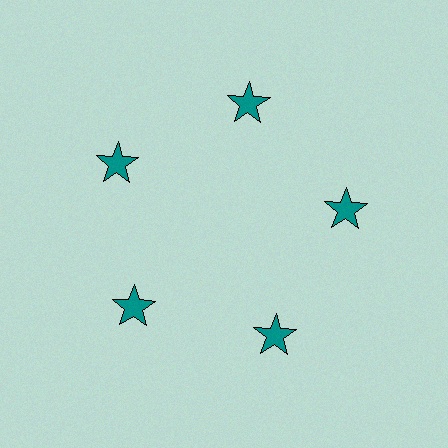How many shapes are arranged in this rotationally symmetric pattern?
There are 5 shapes, arranged in 5 groups of 1.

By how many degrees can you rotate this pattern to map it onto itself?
The pattern maps onto itself every 72 degrees of rotation.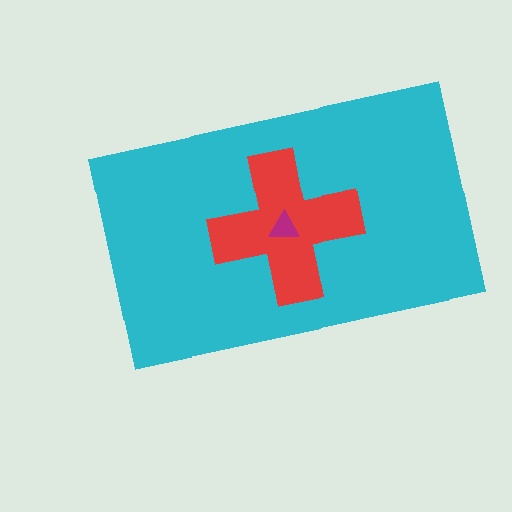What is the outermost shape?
The cyan rectangle.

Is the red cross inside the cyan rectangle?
Yes.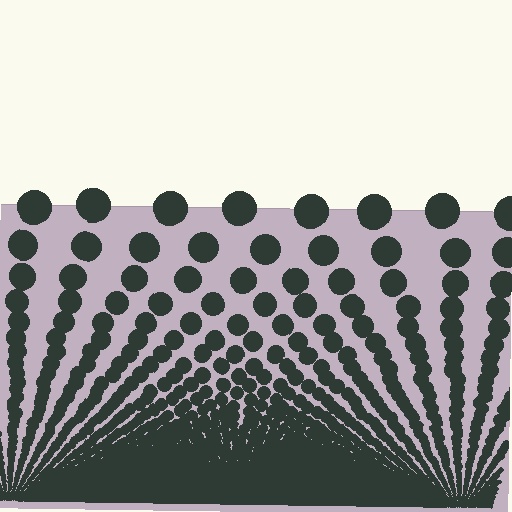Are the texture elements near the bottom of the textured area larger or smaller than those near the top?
Smaller. The gradient is inverted — elements near the bottom are smaller and denser.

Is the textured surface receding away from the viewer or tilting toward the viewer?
The surface appears to tilt toward the viewer. Texture elements get larger and sparser toward the top.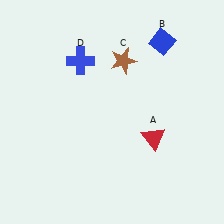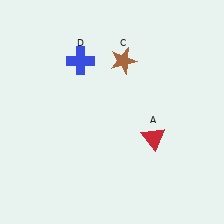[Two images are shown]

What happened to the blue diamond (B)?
The blue diamond (B) was removed in Image 2. It was in the top-right area of Image 1.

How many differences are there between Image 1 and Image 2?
There is 1 difference between the two images.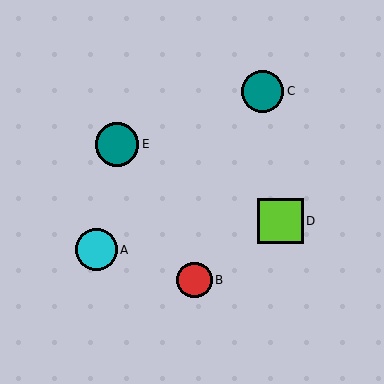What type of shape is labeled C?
Shape C is a teal circle.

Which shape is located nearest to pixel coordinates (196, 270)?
The red circle (labeled B) at (194, 280) is nearest to that location.